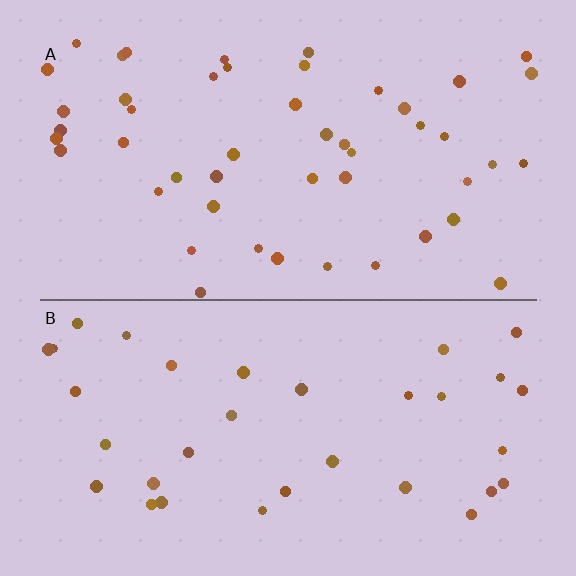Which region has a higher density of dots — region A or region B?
A (the top).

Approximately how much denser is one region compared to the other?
Approximately 1.4× — region A over region B.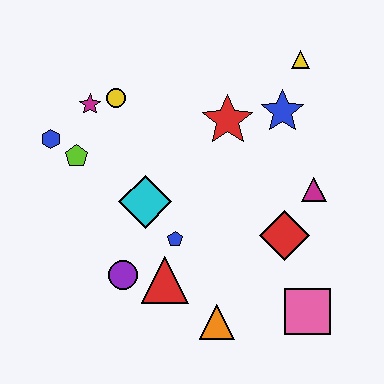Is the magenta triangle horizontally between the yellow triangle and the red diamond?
No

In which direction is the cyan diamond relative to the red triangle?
The cyan diamond is above the red triangle.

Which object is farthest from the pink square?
The blue hexagon is farthest from the pink square.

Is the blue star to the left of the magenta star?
No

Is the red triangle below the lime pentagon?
Yes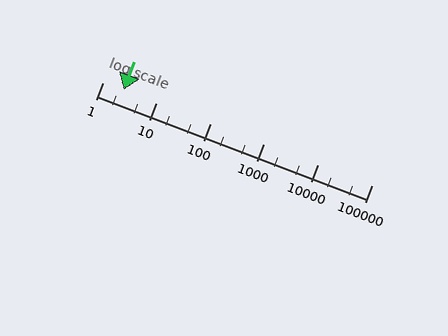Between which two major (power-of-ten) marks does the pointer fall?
The pointer is between 1 and 10.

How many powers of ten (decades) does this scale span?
The scale spans 5 decades, from 1 to 100000.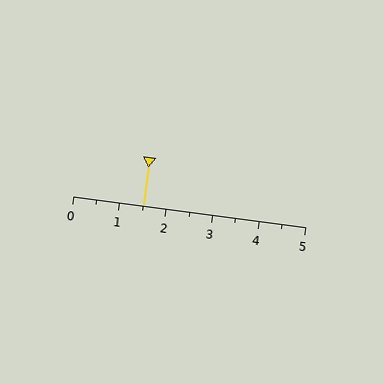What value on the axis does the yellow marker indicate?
The marker indicates approximately 1.5.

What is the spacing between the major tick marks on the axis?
The major ticks are spaced 1 apart.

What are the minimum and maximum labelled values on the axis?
The axis runs from 0 to 5.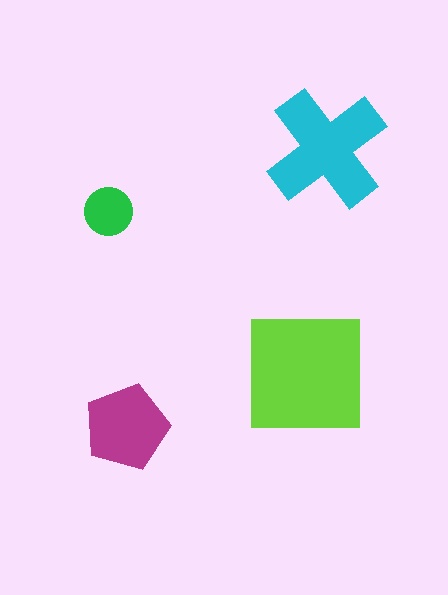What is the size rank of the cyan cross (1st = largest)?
2nd.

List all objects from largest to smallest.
The lime square, the cyan cross, the magenta pentagon, the green circle.